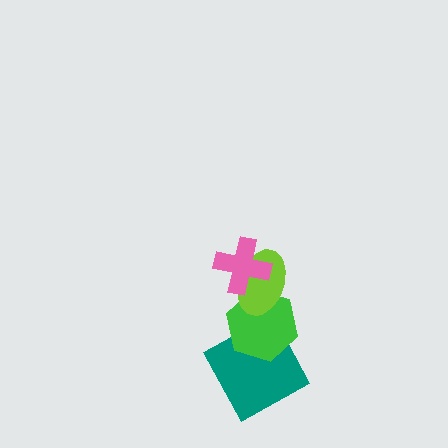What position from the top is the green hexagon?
The green hexagon is 3rd from the top.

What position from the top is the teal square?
The teal square is 4th from the top.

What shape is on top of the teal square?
The green hexagon is on top of the teal square.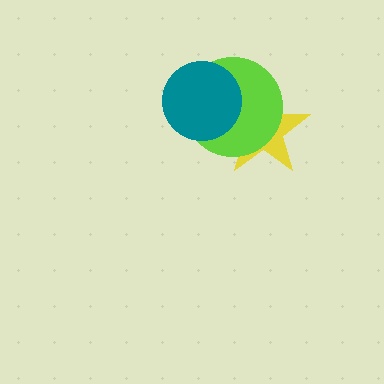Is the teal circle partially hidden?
No, no other shape covers it.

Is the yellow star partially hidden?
Yes, it is partially covered by another shape.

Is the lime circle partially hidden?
Yes, it is partially covered by another shape.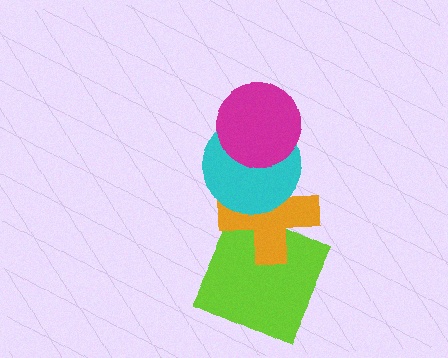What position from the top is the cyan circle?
The cyan circle is 2nd from the top.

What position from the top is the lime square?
The lime square is 4th from the top.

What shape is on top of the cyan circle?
The magenta circle is on top of the cyan circle.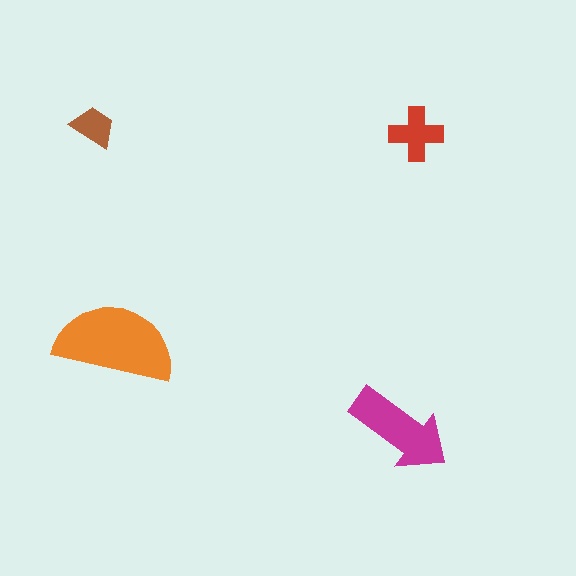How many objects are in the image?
There are 4 objects in the image.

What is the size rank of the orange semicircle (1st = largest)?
1st.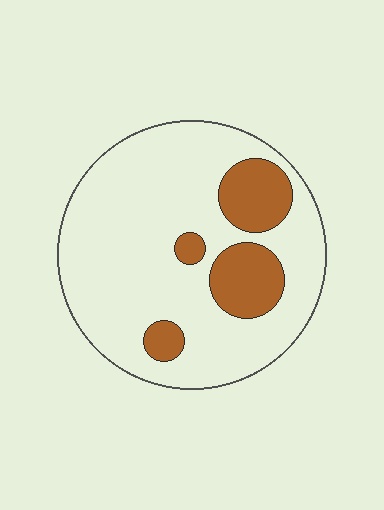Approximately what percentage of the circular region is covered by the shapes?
Approximately 20%.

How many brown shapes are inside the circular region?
4.